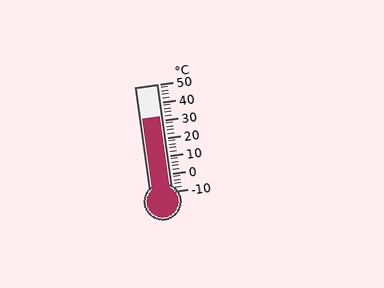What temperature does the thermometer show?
The thermometer shows approximately 32°C.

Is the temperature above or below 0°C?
The temperature is above 0°C.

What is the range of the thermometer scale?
The thermometer scale ranges from -10°C to 50°C.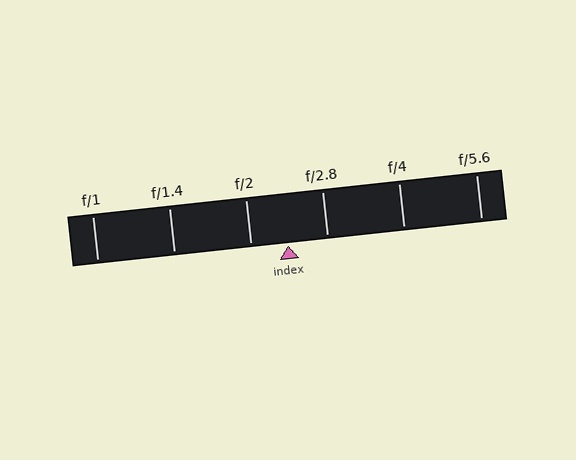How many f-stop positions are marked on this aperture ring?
There are 6 f-stop positions marked.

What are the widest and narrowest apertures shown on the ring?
The widest aperture shown is f/1 and the narrowest is f/5.6.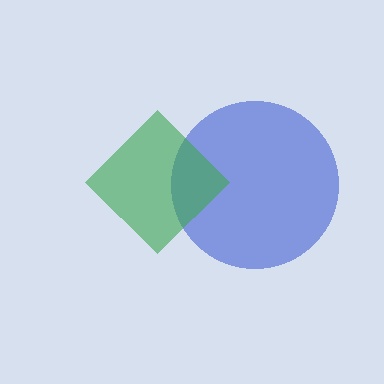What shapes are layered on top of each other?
The layered shapes are: a blue circle, a green diamond.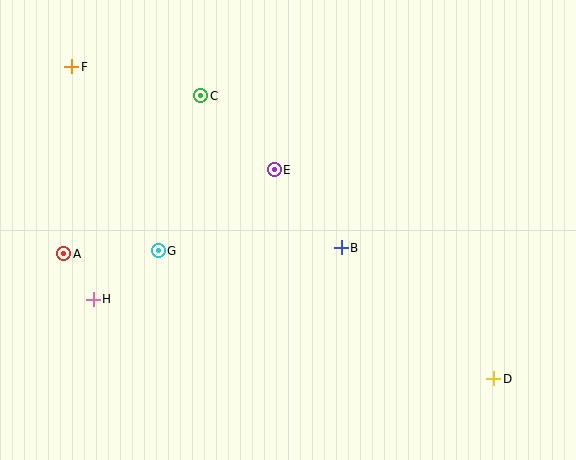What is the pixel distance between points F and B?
The distance between F and B is 324 pixels.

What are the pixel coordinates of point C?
Point C is at (201, 96).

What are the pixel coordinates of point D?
Point D is at (494, 379).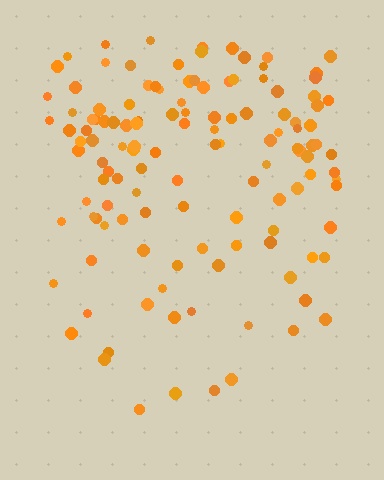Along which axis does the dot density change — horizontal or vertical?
Vertical.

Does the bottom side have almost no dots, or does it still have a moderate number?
Still a moderate number, just noticeably fewer than the top.